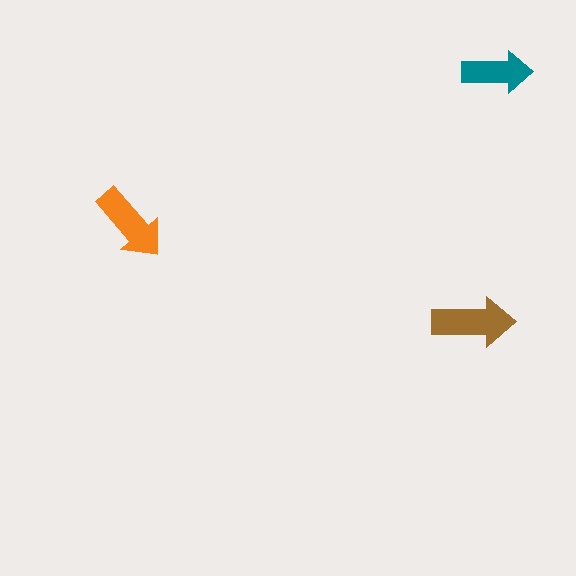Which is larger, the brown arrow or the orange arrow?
The brown one.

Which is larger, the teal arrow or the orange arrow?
The orange one.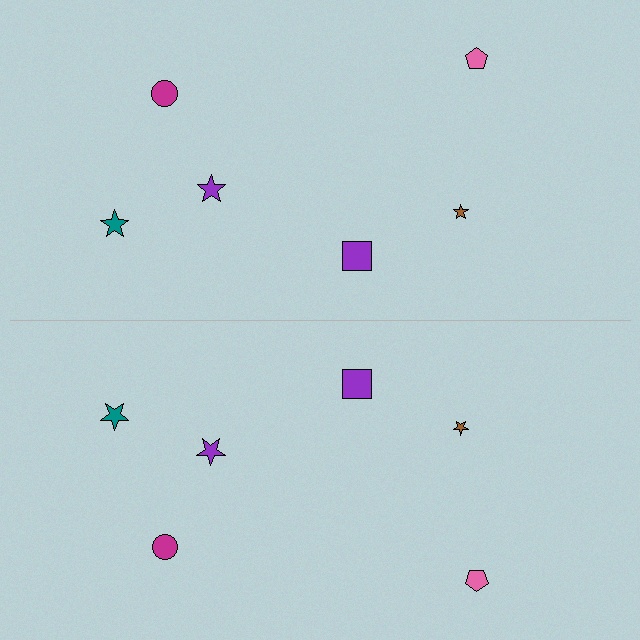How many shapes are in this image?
There are 12 shapes in this image.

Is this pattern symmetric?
Yes, this pattern has bilateral (reflection) symmetry.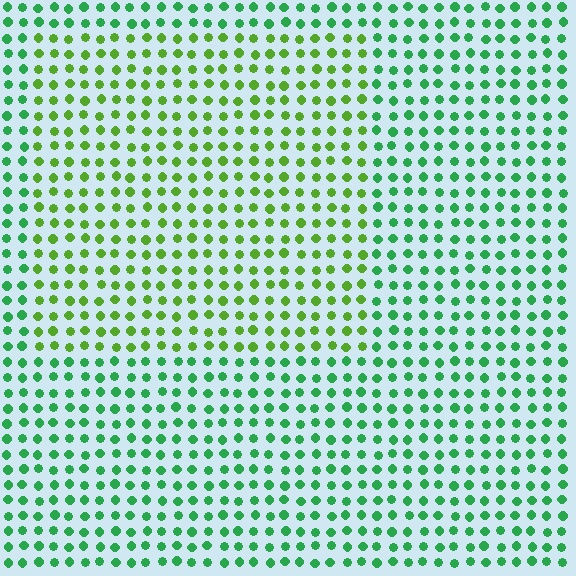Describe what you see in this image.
The image is filled with small green elements in a uniform arrangement. A rectangle-shaped region is visible where the elements are tinted to a slightly different hue, forming a subtle color boundary.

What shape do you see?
I see a rectangle.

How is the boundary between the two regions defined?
The boundary is defined purely by a slight shift in hue (about 37 degrees). Spacing, size, and orientation are identical on both sides.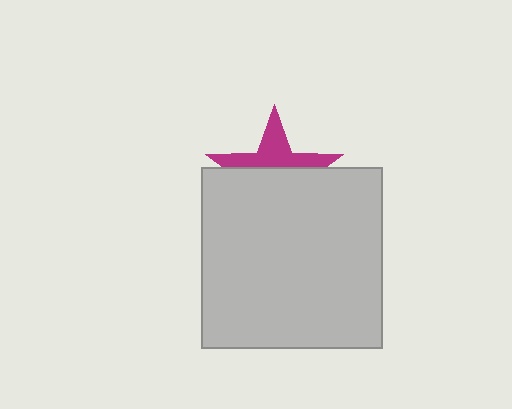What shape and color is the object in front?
The object in front is a light gray square.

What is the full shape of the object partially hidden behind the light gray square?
The partially hidden object is a magenta star.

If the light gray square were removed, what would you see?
You would see the complete magenta star.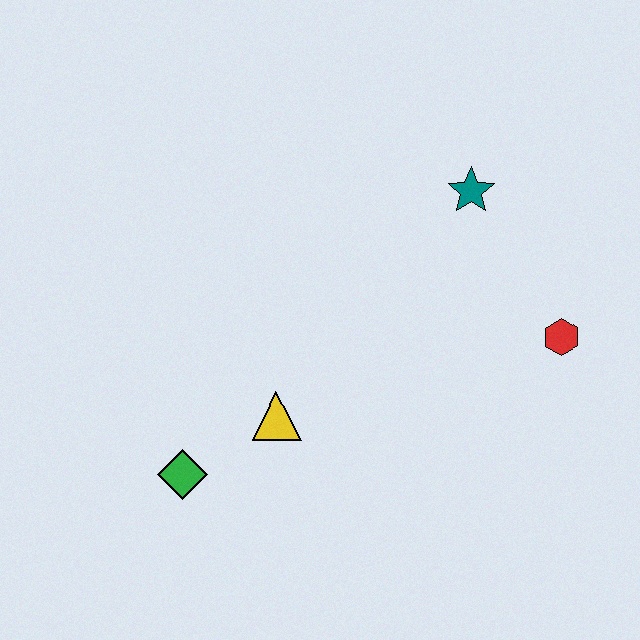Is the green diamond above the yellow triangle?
No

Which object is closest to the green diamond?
The yellow triangle is closest to the green diamond.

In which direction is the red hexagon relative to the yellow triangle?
The red hexagon is to the right of the yellow triangle.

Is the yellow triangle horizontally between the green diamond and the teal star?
Yes